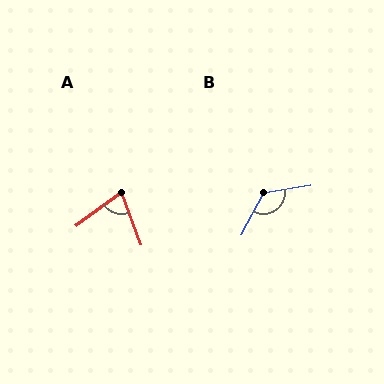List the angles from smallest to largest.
A (74°), B (127°).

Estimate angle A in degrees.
Approximately 74 degrees.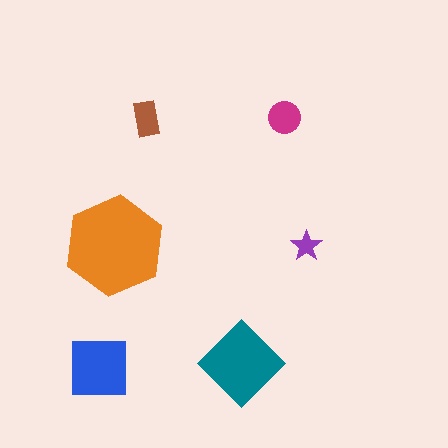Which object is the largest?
The orange hexagon.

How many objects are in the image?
There are 6 objects in the image.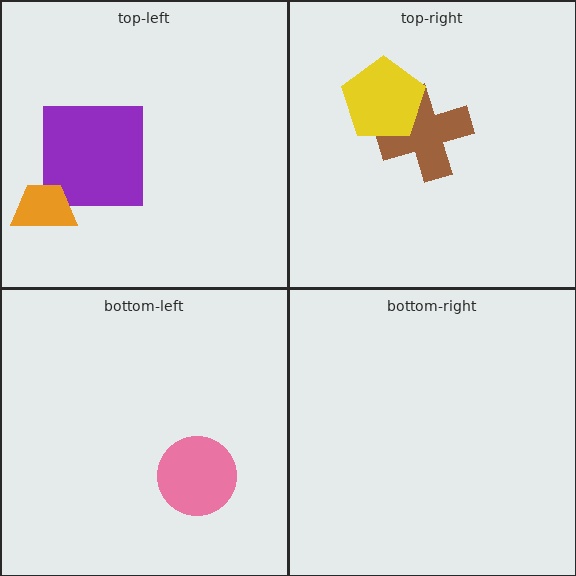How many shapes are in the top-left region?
2.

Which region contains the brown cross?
The top-right region.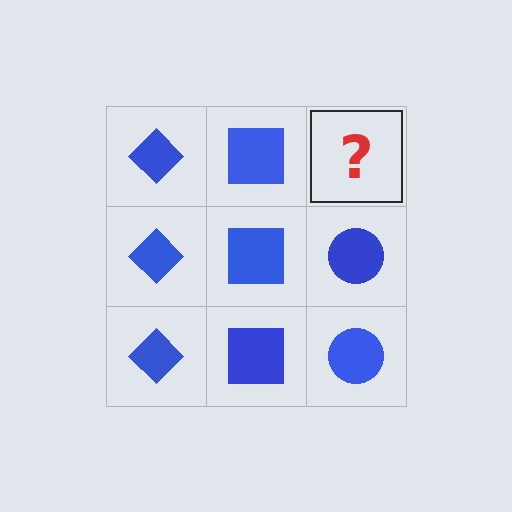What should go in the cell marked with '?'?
The missing cell should contain a blue circle.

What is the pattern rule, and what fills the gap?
The rule is that each column has a consistent shape. The gap should be filled with a blue circle.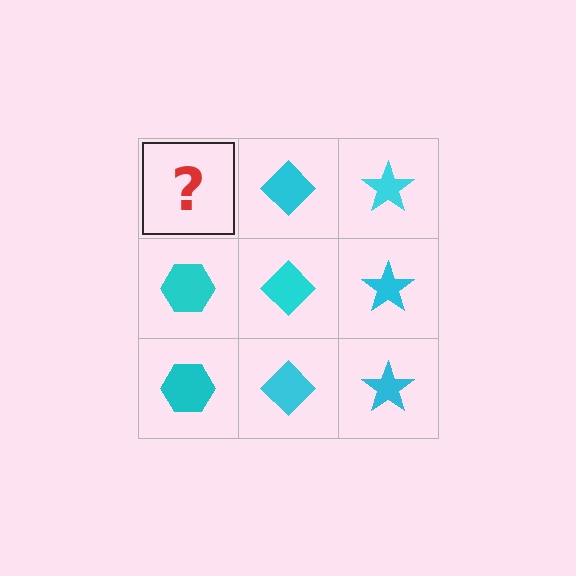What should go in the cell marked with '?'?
The missing cell should contain a cyan hexagon.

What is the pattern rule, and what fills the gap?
The rule is that each column has a consistent shape. The gap should be filled with a cyan hexagon.